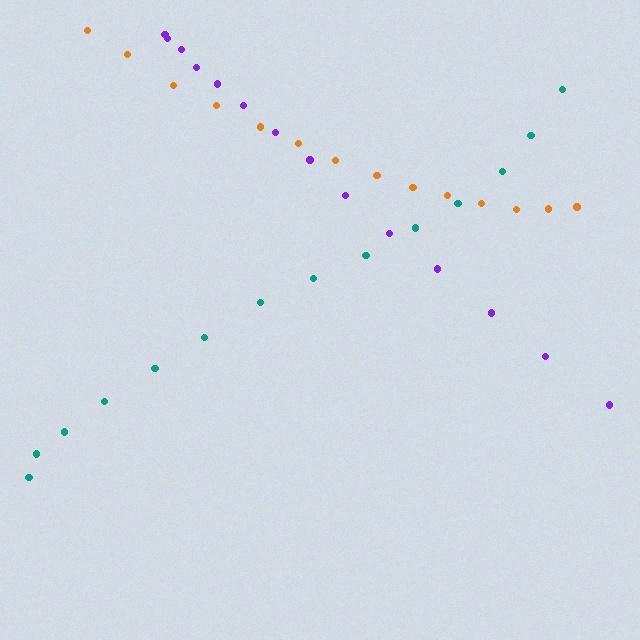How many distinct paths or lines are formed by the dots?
There are 3 distinct paths.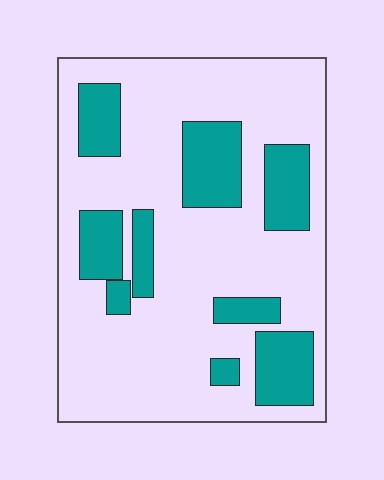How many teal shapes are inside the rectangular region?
9.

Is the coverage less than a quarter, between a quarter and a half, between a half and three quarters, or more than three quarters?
Between a quarter and a half.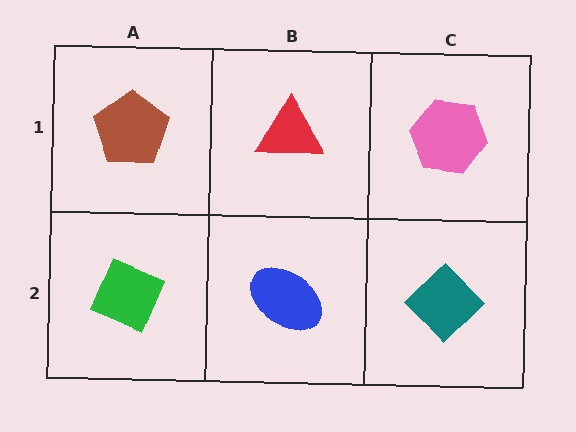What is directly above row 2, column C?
A pink hexagon.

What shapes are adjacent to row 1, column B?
A blue ellipse (row 2, column B), a brown pentagon (row 1, column A), a pink hexagon (row 1, column C).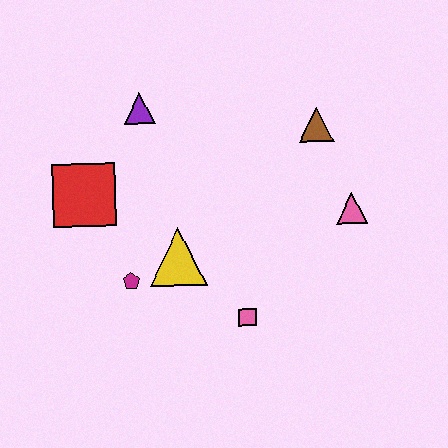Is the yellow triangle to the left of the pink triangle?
Yes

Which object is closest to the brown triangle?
The pink triangle is closest to the brown triangle.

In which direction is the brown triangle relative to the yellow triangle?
The brown triangle is to the right of the yellow triangle.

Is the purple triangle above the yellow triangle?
Yes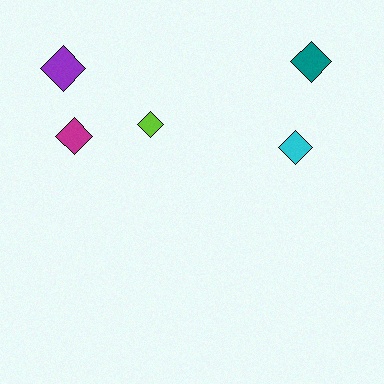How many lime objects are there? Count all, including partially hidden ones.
There is 1 lime object.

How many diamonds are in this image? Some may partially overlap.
There are 5 diamonds.